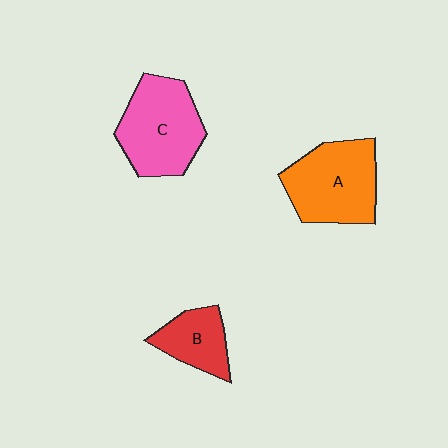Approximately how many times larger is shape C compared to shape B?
Approximately 1.8 times.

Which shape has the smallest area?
Shape B (red).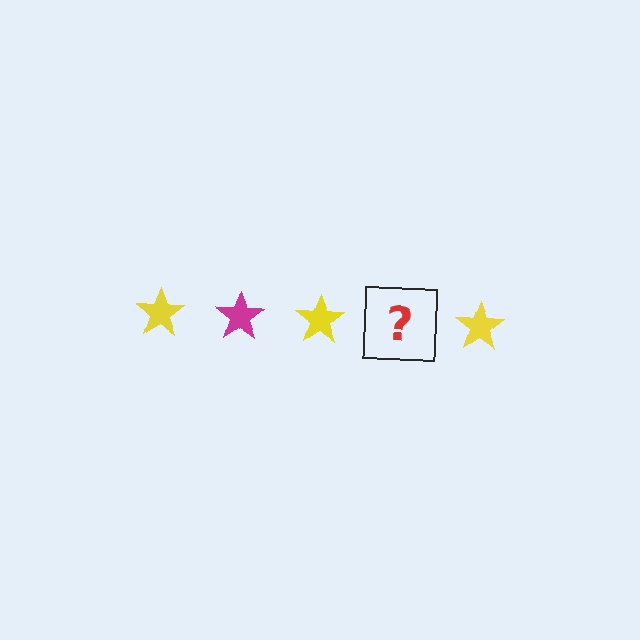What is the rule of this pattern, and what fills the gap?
The rule is that the pattern cycles through yellow, magenta stars. The gap should be filled with a magenta star.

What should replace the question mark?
The question mark should be replaced with a magenta star.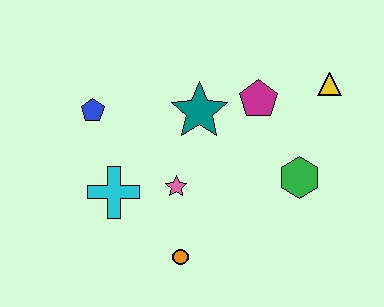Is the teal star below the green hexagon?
No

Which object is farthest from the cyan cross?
The yellow triangle is farthest from the cyan cross.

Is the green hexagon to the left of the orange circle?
No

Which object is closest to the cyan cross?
The pink star is closest to the cyan cross.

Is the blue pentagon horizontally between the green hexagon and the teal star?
No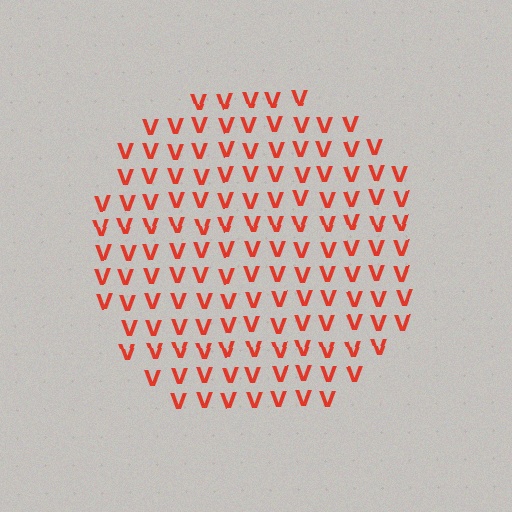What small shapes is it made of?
It is made of small letter V's.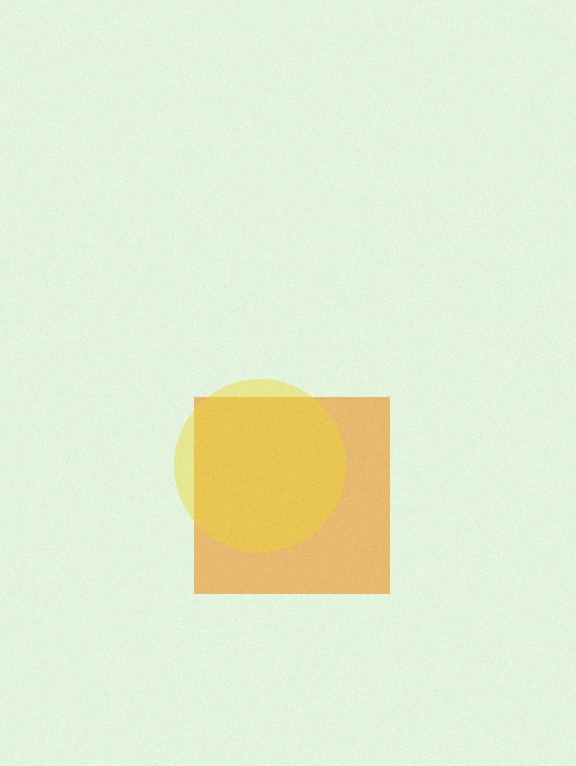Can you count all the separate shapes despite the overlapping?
Yes, there are 2 separate shapes.